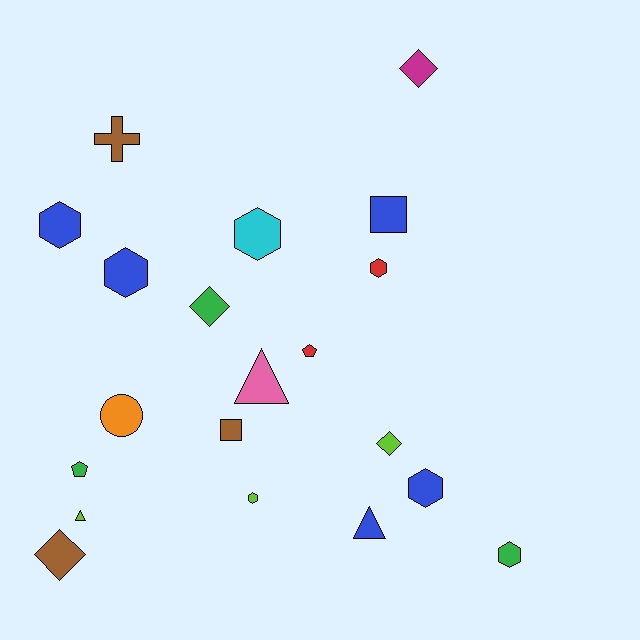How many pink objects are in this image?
There is 1 pink object.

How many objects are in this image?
There are 20 objects.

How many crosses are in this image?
There is 1 cross.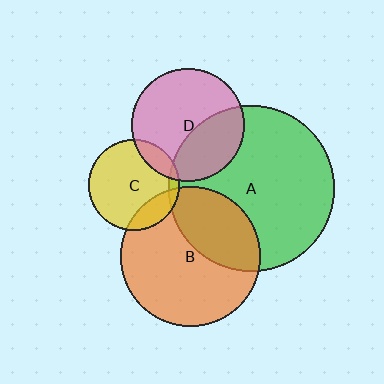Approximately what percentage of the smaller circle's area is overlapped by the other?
Approximately 35%.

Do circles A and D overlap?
Yes.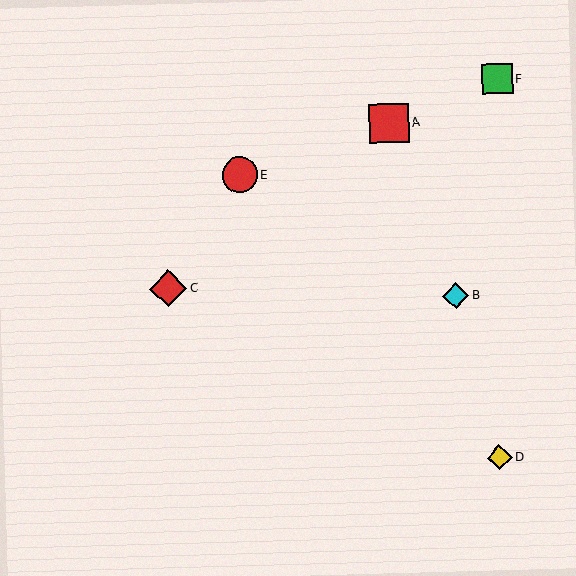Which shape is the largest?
The red square (labeled A) is the largest.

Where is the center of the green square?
The center of the green square is at (497, 79).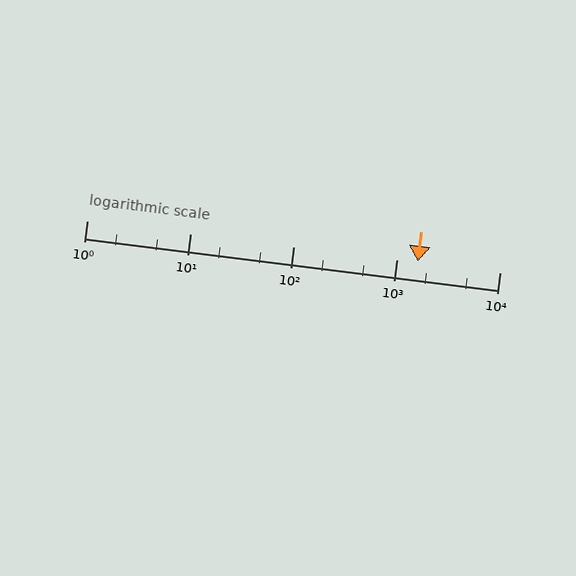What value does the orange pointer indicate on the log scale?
The pointer indicates approximately 1600.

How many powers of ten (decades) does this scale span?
The scale spans 4 decades, from 1 to 10000.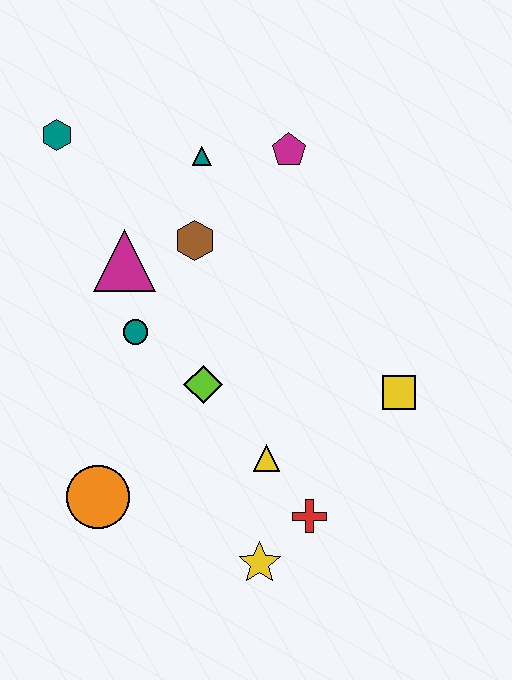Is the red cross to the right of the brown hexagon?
Yes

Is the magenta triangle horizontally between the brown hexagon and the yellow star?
No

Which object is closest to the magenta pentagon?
The teal triangle is closest to the magenta pentagon.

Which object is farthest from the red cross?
The teal hexagon is farthest from the red cross.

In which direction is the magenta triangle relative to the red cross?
The magenta triangle is above the red cross.